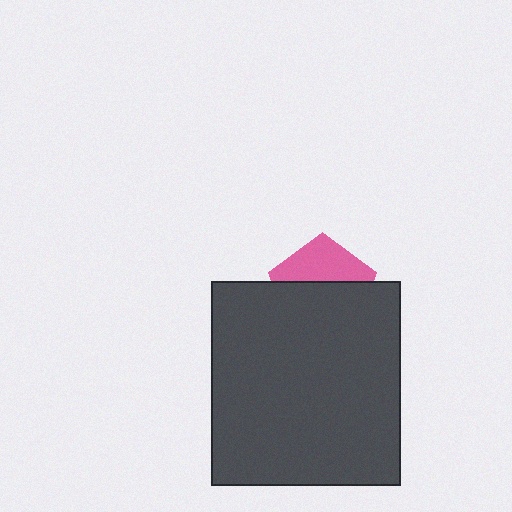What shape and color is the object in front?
The object in front is a dark gray rectangle.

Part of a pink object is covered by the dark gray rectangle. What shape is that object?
It is a pentagon.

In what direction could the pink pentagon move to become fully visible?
The pink pentagon could move up. That would shift it out from behind the dark gray rectangle entirely.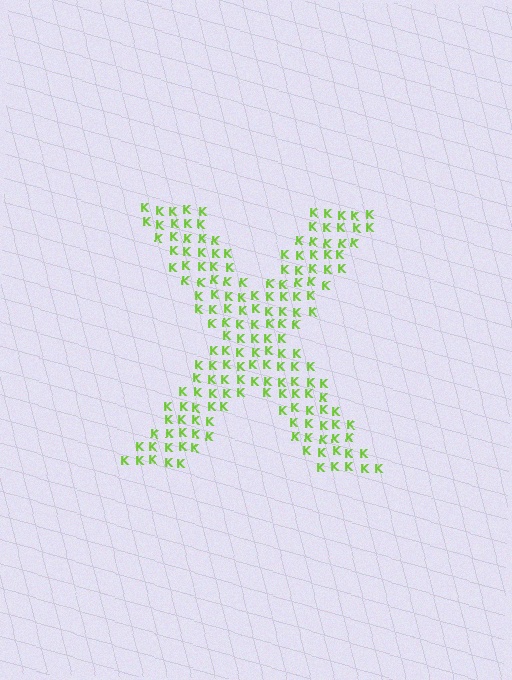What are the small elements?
The small elements are letter K's.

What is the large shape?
The large shape is the letter X.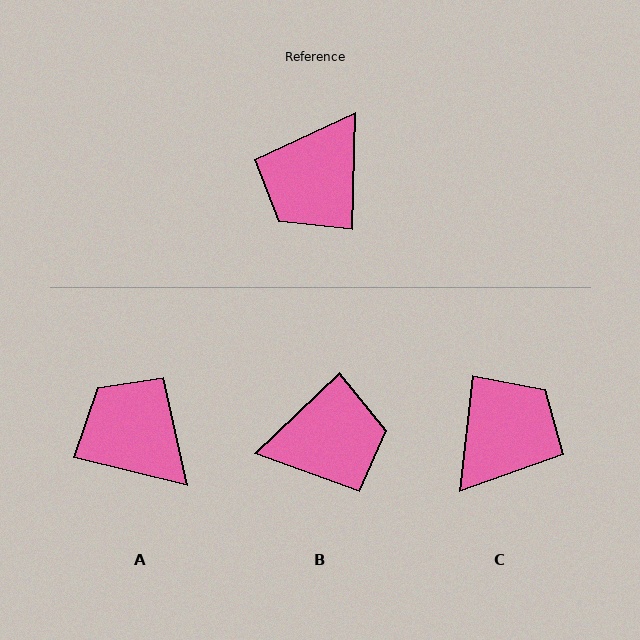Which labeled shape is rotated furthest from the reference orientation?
C, about 175 degrees away.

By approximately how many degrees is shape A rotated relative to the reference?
Approximately 102 degrees clockwise.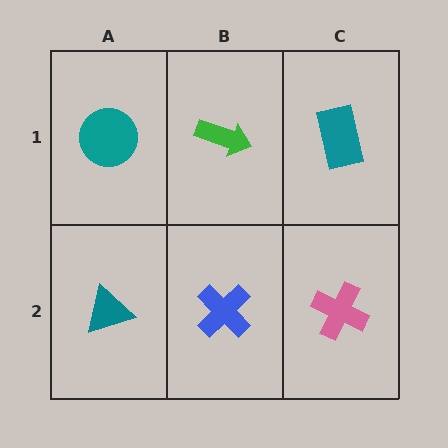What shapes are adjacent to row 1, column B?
A blue cross (row 2, column B), a teal circle (row 1, column A), a teal rectangle (row 1, column C).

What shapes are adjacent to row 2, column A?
A teal circle (row 1, column A), a blue cross (row 2, column B).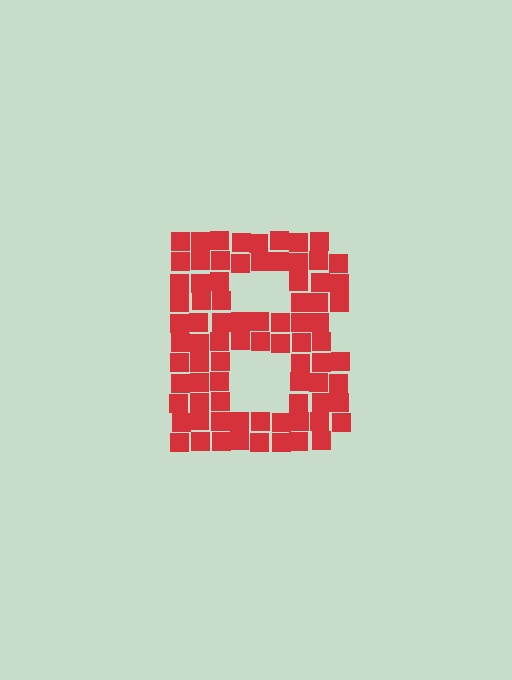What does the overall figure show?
The overall figure shows the letter B.